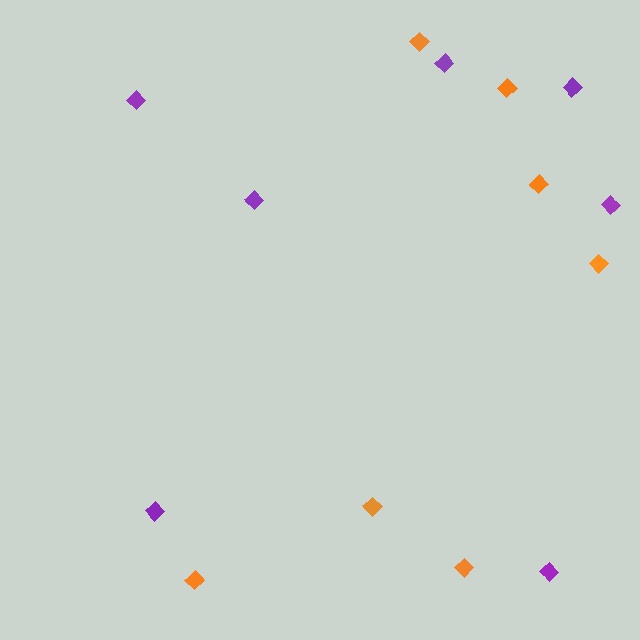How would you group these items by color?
There are 2 groups: one group of orange diamonds (7) and one group of purple diamonds (7).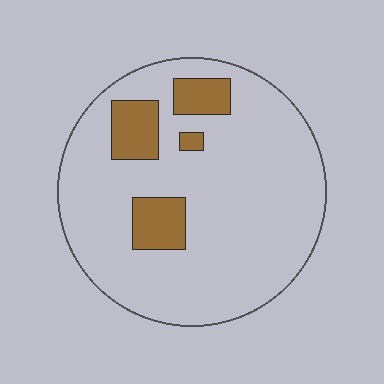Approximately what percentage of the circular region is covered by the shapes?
Approximately 15%.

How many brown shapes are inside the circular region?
4.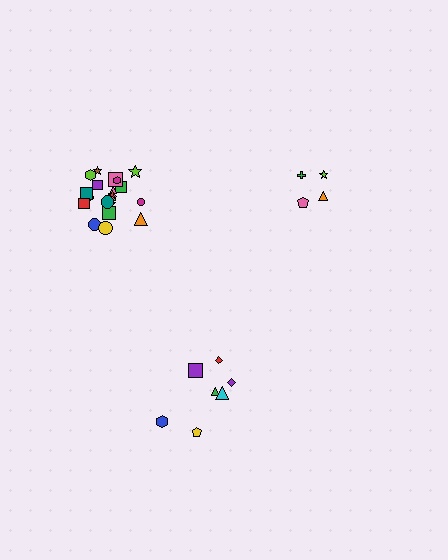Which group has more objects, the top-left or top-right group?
The top-left group.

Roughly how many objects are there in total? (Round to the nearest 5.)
Roughly 35 objects in total.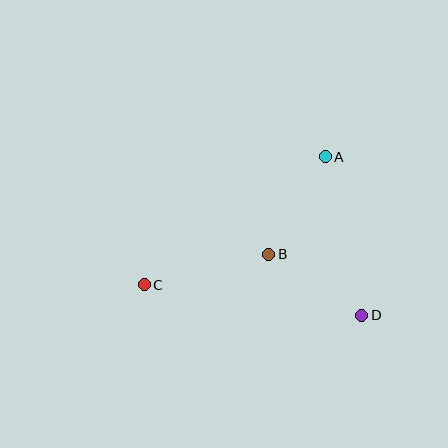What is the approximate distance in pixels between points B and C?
The distance between B and C is approximately 128 pixels.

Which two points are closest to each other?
Points B and D are closest to each other.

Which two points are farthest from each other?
Points A and C are farthest from each other.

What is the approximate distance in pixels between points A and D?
The distance between A and D is approximately 163 pixels.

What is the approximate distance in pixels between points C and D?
The distance between C and D is approximately 220 pixels.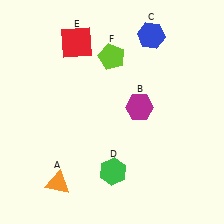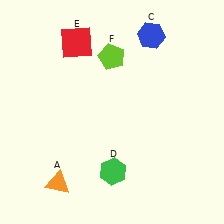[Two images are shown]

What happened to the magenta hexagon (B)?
The magenta hexagon (B) was removed in Image 2. It was in the top-right area of Image 1.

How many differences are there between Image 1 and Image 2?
There is 1 difference between the two images.